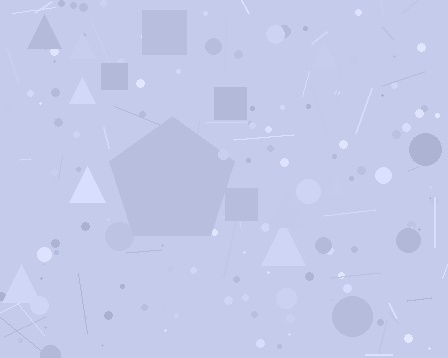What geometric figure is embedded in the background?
A pentagon is embedded in the background.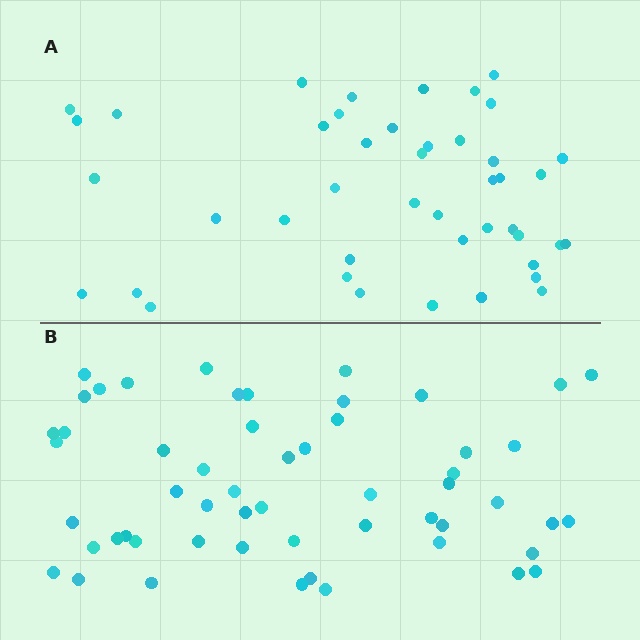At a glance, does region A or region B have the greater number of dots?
Region B (the bottom region) has more dots.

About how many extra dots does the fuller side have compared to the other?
Region B has roughly 12 or so more dots than region A.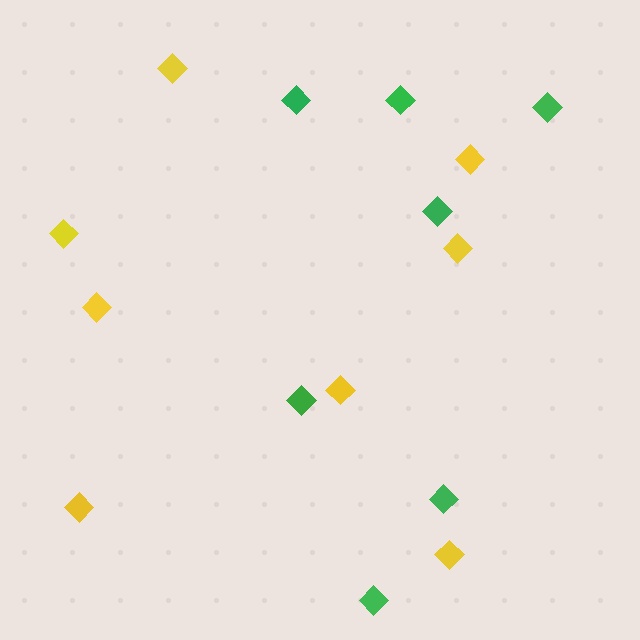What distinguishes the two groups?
There are 2 groups: one group of yellow diamonds (8) and one group of green diamonds (7).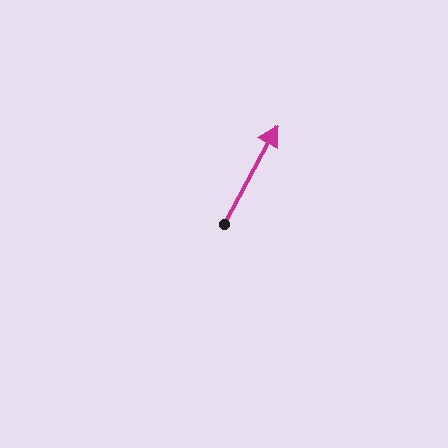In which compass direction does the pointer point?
Northeast.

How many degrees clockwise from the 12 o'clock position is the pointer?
Approximately 28 degrees.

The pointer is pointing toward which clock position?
Roughly 1 o'clock.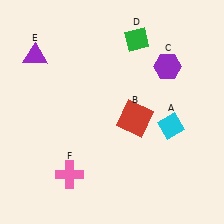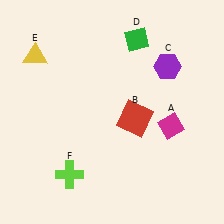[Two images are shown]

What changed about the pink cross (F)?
In Image 1, F is pink. In Image 2, it changed to lime.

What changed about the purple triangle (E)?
In Image 1, E is purple. In Image 2, it changed to yellow.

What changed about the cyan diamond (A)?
In Image 1, A is cyan. In Image 2, it changed to magenta.